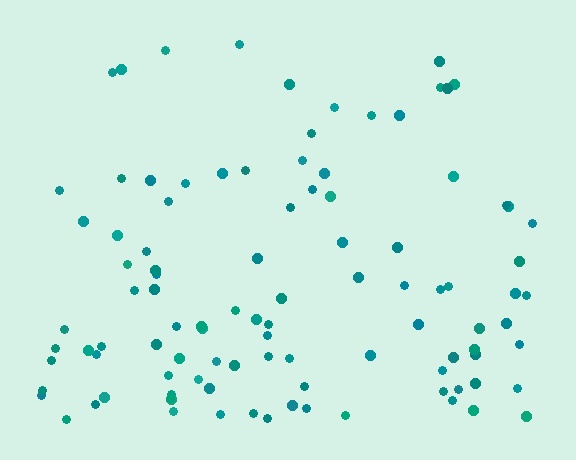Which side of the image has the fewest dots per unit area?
The top.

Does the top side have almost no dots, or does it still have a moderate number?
Still a moderate number, just noticeably fewer than the bottom.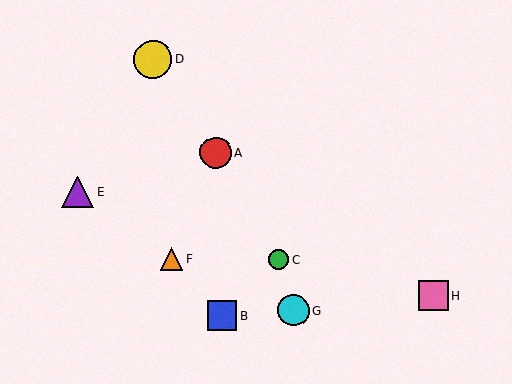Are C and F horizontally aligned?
Yes, both are at y≈260.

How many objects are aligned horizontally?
2 objects (C, F) are aligned horizontally.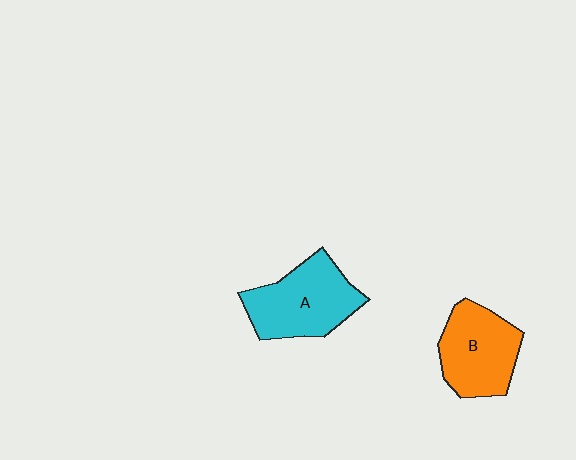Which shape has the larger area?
Shape A (cyan).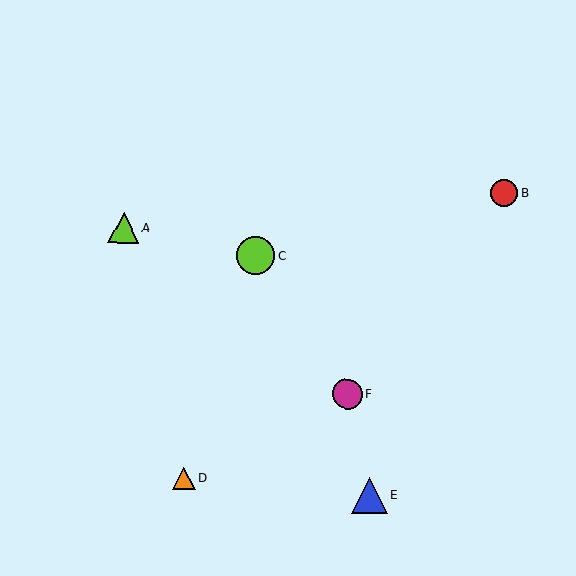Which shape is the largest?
The lime circle (labeled C) is the largest.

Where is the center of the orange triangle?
The center of the orange triangle is at (184, 479).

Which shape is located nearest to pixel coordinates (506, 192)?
The red circle (labeled B) at (504, 193) is nearest to that location.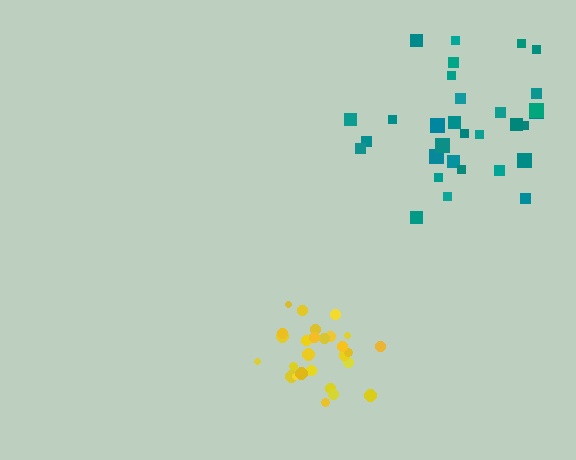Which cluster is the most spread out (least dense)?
Teal.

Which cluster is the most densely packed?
Yellow.